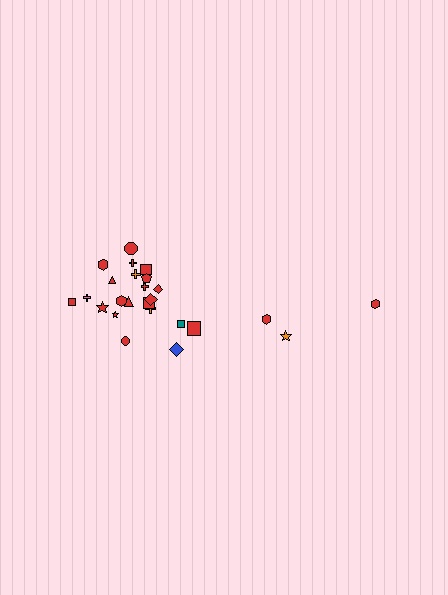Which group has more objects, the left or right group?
The left group.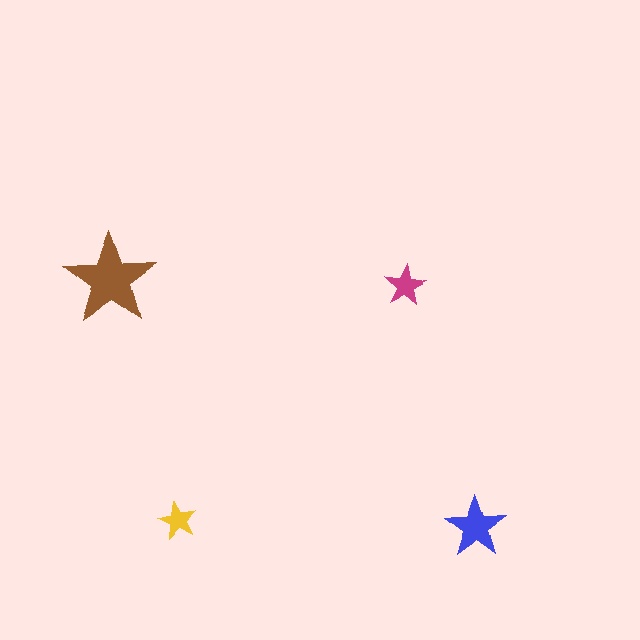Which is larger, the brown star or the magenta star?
The brown one.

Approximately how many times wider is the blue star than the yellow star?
About 1.5 times wider.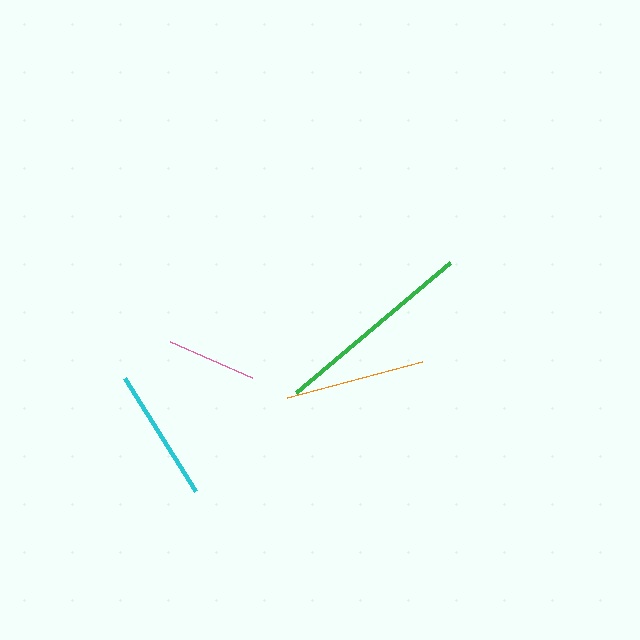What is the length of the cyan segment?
The cyan segment is approximately 133 pixels long.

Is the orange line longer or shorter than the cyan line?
The orange line is longer than the cyan line.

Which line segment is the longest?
The green line is the longest at approximately 201 pixels.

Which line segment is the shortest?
The pink line is the shortest at approximately 90 pixels.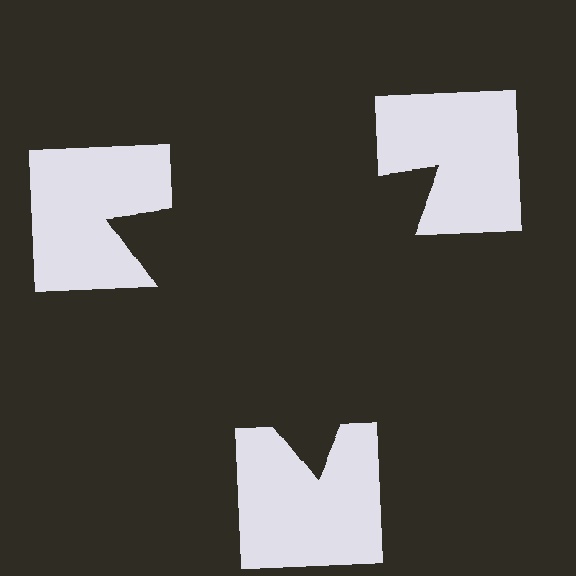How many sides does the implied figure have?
3 sides.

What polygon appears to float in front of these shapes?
An illusory triangle — its edges are inferred from the aligned wedge cuts in the notched squares, not physically drawn.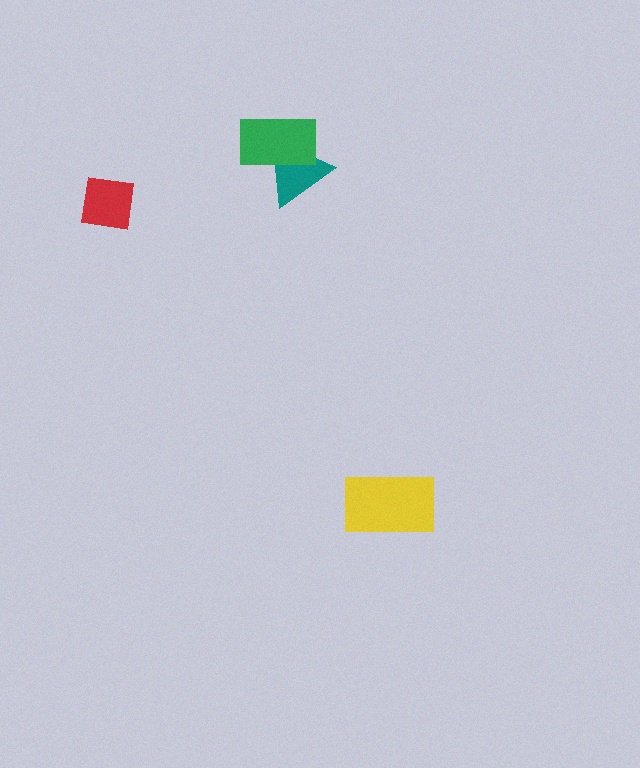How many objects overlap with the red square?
0 objects overlap with the red square.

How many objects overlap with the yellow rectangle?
0 objects overlap with the yellow rectangle.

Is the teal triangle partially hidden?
Yes, it is partially covered by another shape.